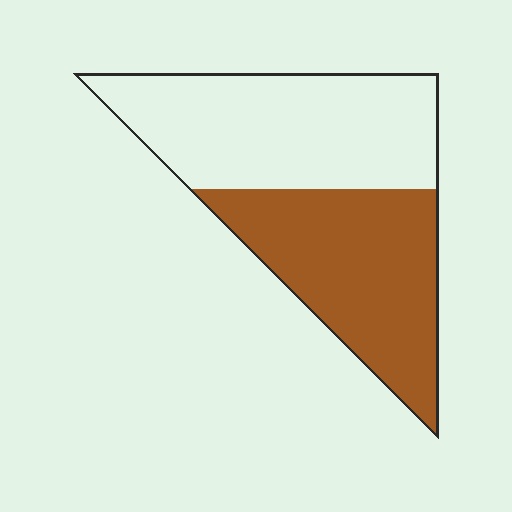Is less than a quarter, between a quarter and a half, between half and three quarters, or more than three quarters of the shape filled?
Between a quarter and a half.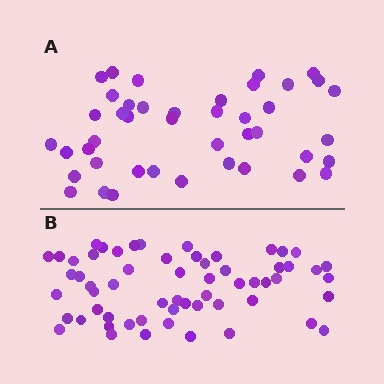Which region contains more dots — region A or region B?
Region B (the bottom region) has more dots.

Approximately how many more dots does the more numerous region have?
Region B has approximately 15 more dots than region A.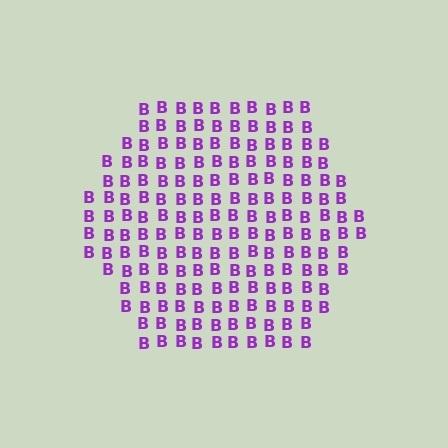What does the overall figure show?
The overall figure shows a hexagon.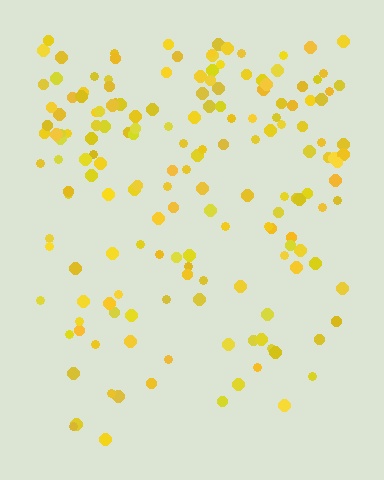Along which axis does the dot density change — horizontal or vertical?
Vertical.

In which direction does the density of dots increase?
From bottom to top, with the top side densest.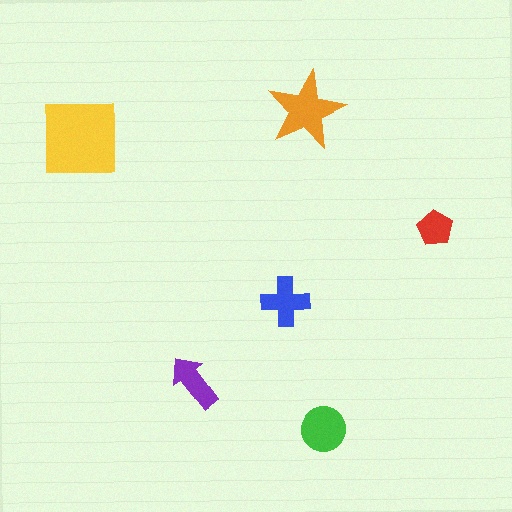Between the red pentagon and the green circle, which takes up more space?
The green circle.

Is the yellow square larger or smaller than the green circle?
Larger.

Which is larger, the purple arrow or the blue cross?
The blue cross.